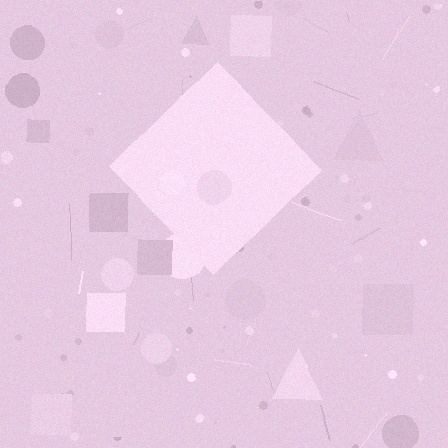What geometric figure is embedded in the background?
A diamond is embedded in the background.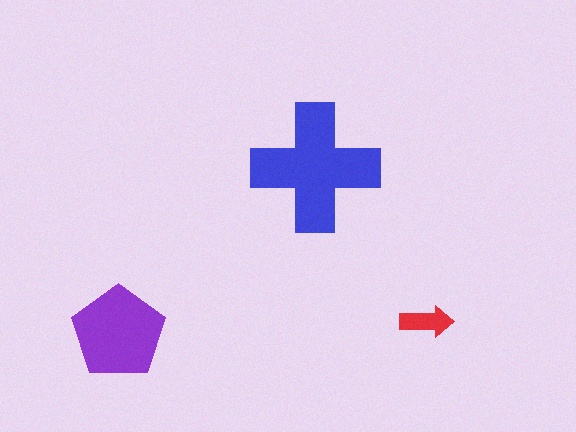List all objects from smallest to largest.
The red arrow, the purple pentagon, the blue cross.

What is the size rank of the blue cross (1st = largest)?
1st.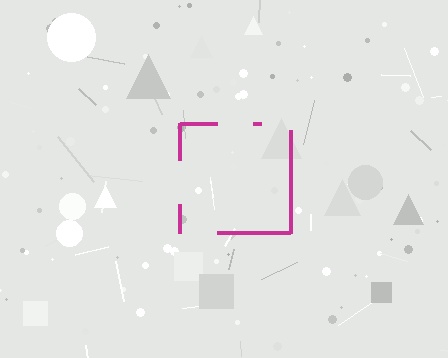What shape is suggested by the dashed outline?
The dashed outline suggests a square.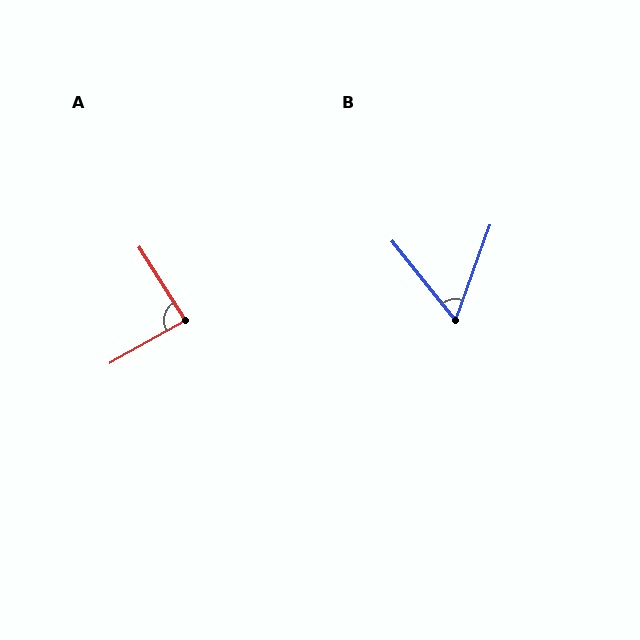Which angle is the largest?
A, at approximately 87 degrees.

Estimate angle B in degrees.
Approximately 58 degrees.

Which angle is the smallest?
B, at approximately 58 degrees.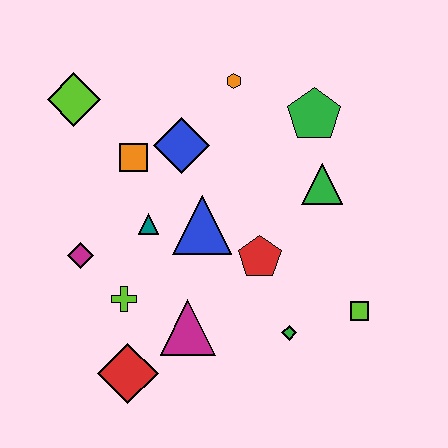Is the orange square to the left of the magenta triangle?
Yes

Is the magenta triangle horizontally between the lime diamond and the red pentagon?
Yes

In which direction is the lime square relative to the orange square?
The lime square is to the right of the orange square.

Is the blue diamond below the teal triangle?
No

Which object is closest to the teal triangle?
The blue triangle is closest to the teal triangle.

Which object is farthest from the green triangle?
The red diamond is farthest from the green triangle.